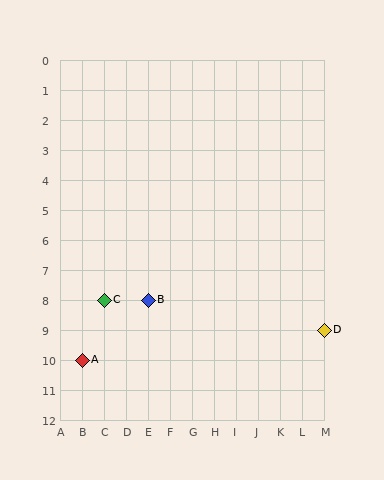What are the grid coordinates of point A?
Point A is at grid coordinates (B, 10).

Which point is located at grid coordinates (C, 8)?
Point C is at (C, 8).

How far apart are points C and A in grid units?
Points C and A are 1 column and 2 rows apart (about 2.2 grid units diagonally).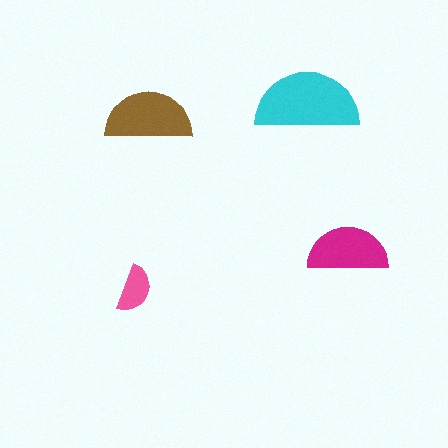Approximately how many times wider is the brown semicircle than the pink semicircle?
About 2 times wider.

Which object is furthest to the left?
The pink semicircle is leftmost.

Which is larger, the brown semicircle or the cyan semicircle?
The cyan one.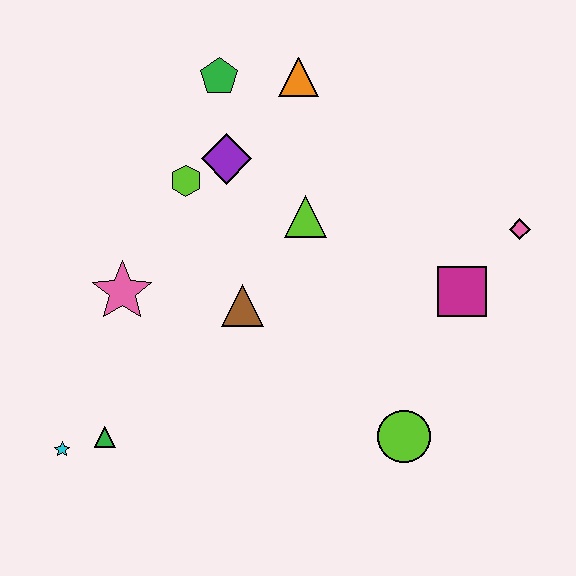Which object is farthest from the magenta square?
The cyan star is farthest from the magenta square.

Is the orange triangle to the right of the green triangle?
Yes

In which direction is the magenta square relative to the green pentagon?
The magenta square is to the right of the green pentagon.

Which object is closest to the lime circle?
The magenta square is closest to the lime circle.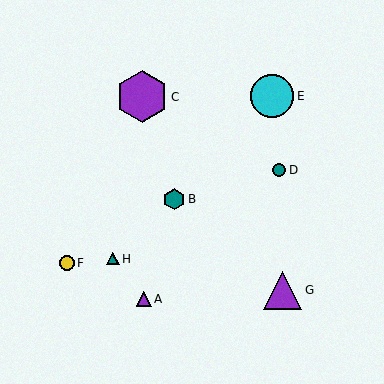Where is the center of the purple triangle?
The center of the purple triangle is at (144, 299).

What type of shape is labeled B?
Shape B is a teal hexagon.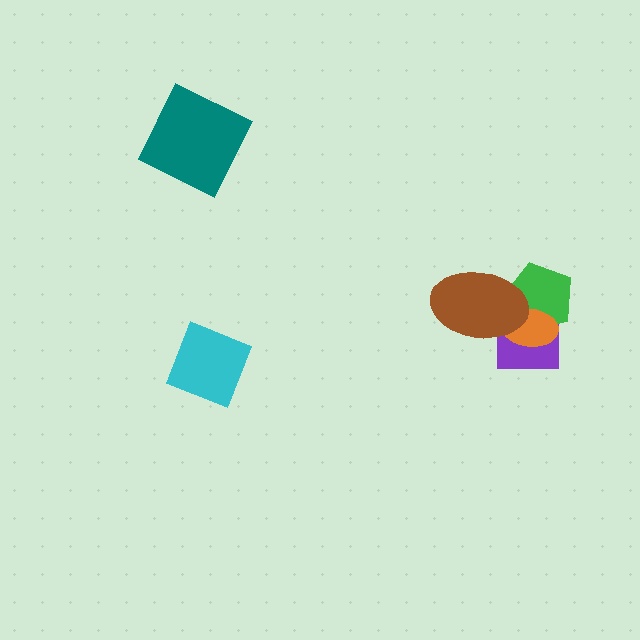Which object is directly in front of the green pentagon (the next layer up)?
The orange ellipse is directly in front of the green pentagon.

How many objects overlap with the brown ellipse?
3 objects overlap with the brown ellipse.